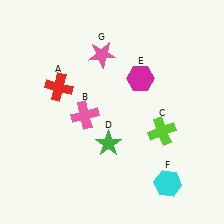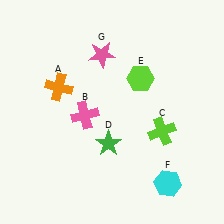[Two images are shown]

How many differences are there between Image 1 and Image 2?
There are 2 differences between the two images.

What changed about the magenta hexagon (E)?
In Image 1, E is magenta. In Image 2, it changed to lime.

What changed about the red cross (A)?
In Image 1, A is red. In Image 2, it changed to orange.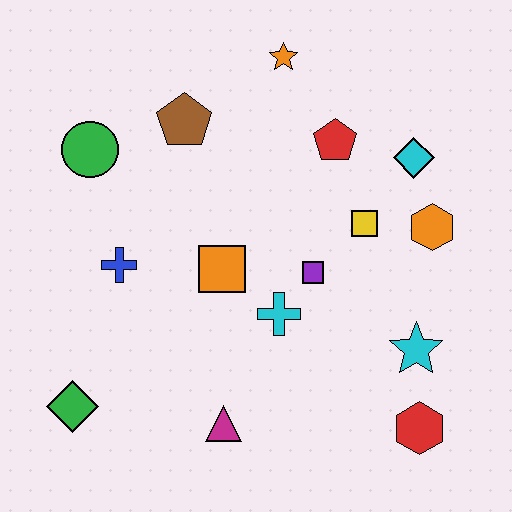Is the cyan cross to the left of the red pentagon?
Yes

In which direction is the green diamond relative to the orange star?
The green diamond is below the orange star.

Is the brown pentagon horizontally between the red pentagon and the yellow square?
No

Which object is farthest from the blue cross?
The red hexagon is farthest from the blue cross.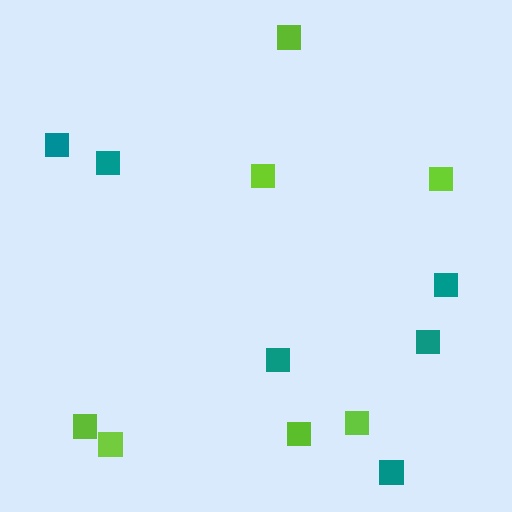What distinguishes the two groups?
There are 2 groups: one group of teal squares (6) and one group of lime squares (7).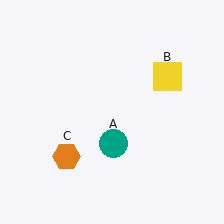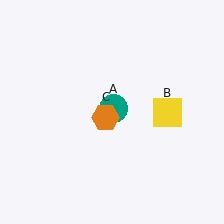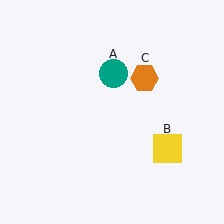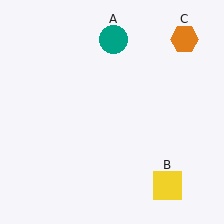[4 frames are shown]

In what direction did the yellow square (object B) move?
The yellow square (object B) moved down.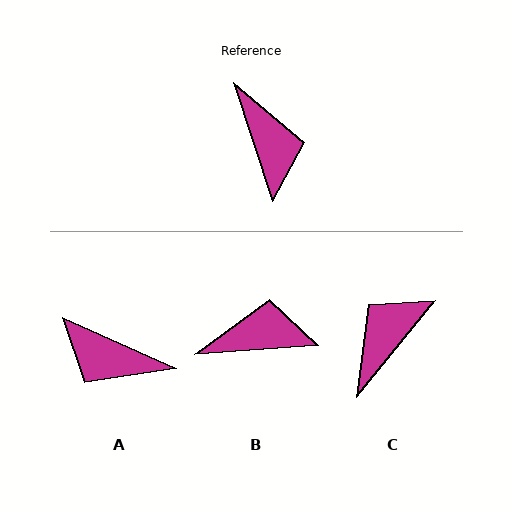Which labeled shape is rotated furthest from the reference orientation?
A, about 132 degrees away.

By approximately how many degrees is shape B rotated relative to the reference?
Approximately 76 degrees counter-clockwise.